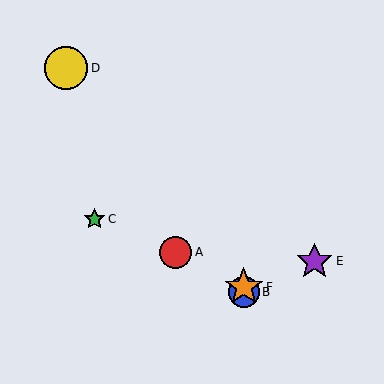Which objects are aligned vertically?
Objects B, F are aligned vertically.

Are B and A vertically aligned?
No, B is at x≈244 and A is at x≈176.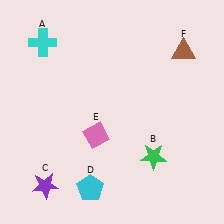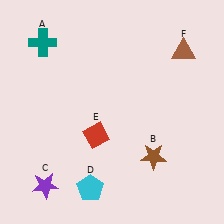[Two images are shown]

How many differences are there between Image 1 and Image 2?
There are 3 differences between the two images.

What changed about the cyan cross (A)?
In Image 1, A is cyan. In Image 2, it changed to teal.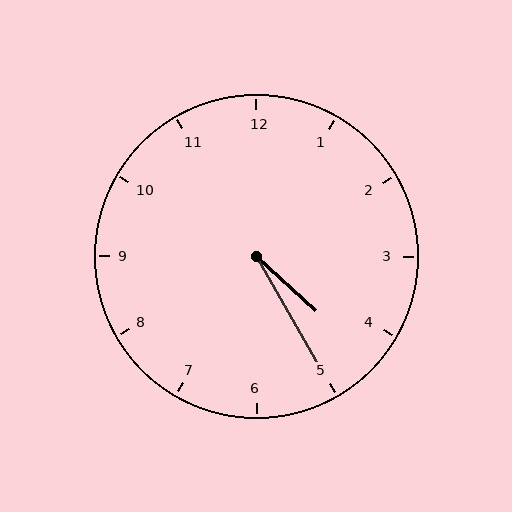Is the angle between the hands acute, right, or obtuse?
It is acute.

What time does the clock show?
4:25.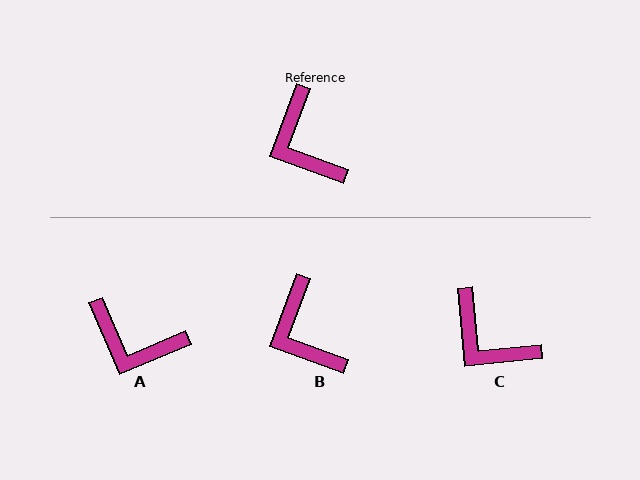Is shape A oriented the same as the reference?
No, it is off by about 43 degrees.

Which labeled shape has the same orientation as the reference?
B.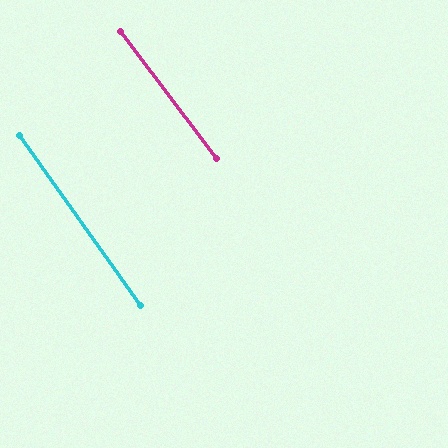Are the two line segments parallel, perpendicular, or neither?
Parallel — their directions differ by only 1.9°.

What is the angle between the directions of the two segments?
Approximately 2 degrees.